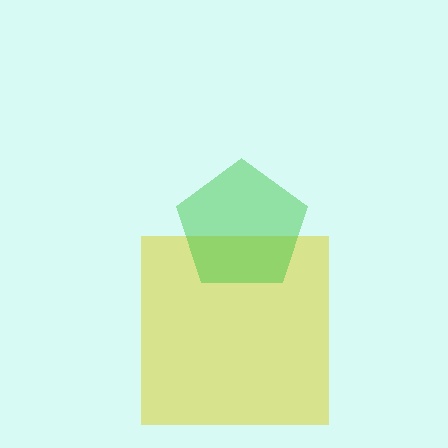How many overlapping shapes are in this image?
There are 2 overlapping shapes in the image.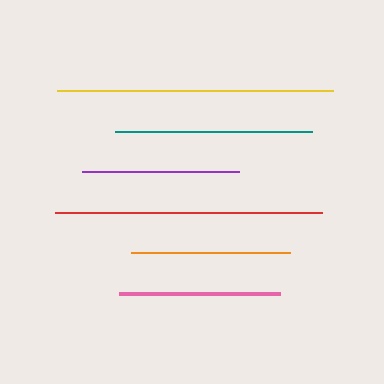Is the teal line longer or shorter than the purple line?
The teal line is longer than the purple line.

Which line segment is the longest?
The yellow line is the longest at approximately 276 pixels.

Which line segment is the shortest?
The purple line is the shortest at approximately 157 pixels.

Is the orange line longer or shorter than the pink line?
The pink line is longer than the orange line.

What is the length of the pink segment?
The pink segment is approximately 161 pixels long.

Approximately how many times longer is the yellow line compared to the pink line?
The yellow line is approximately 1.7 times the length of the pink line.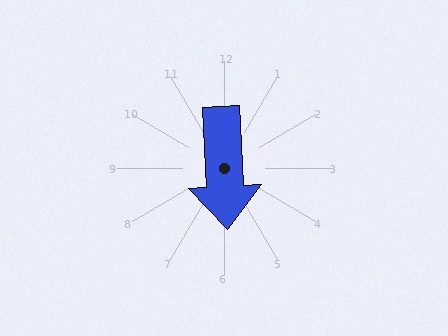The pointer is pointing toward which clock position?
Roughly 6 o'clock.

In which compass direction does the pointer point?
South.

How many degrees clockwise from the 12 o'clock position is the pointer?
Approximately 177 degrees.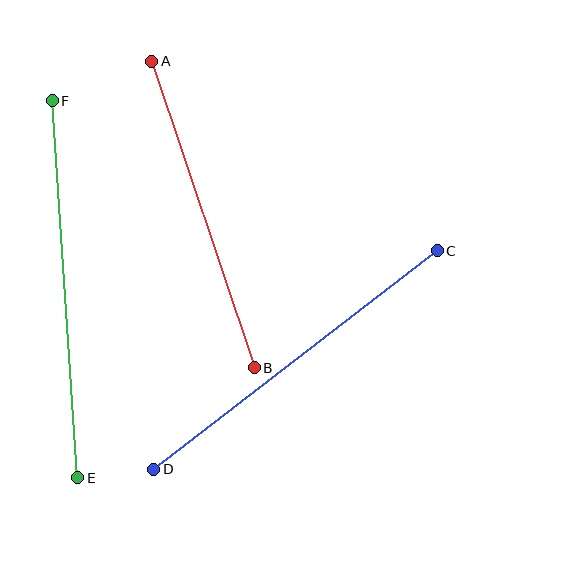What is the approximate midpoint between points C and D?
The midpoint is at approximately (295, 360) pixels.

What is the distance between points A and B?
The distance is approximately 323 pixels.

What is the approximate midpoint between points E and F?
The midpoint is at approximately (65, 289) pixels.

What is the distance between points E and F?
The distance is approximately 378 pixels.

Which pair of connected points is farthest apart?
Points E and F are farthest apart.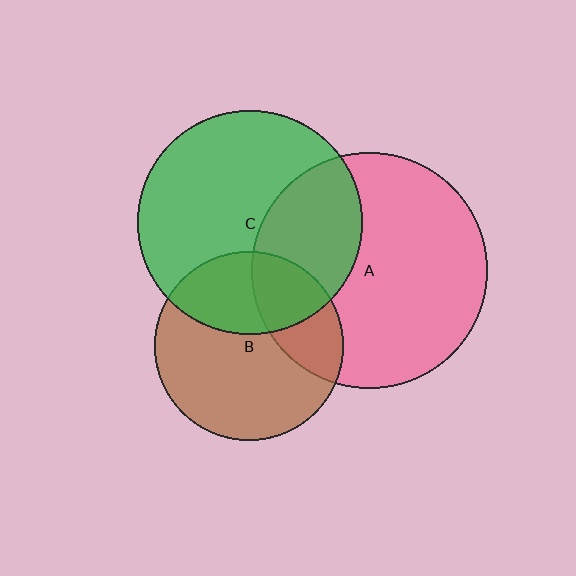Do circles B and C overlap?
Yes.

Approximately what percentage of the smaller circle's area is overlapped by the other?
Approximately 35%.